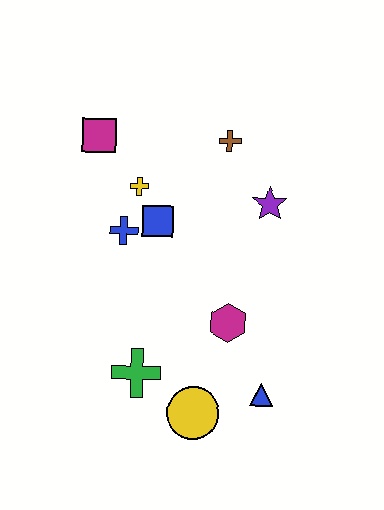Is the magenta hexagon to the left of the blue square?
No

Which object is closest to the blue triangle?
The yellow circle is closest to the blue triangle.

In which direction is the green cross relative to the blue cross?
The green cross is below the blue cross.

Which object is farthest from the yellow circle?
The magenta square is farthest from the yellow circle.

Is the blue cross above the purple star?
No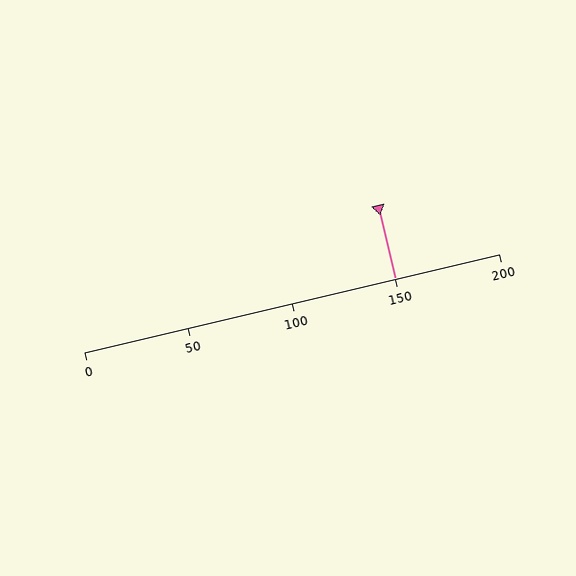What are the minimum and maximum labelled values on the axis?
The axis runs from 0 to 200.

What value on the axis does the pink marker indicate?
The marker indicates approximately 150.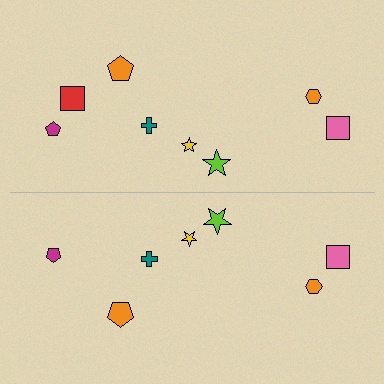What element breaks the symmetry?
A red square is missing from the bottom side.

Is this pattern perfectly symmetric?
No, the pattern is not perfectly symmetric. A red square is missing from the bottom side.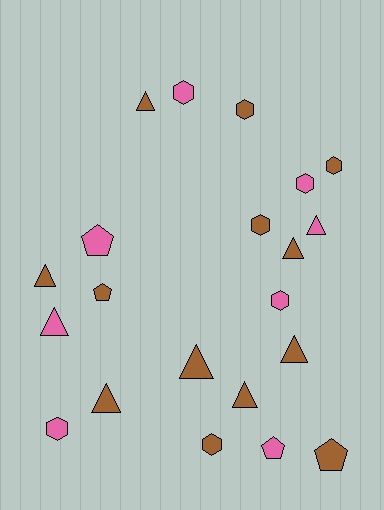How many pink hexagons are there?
There are 4 pink hexagons.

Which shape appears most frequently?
Triangle, with 9 objects.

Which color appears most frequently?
Brown, with 13 objects.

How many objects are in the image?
There are 21 objects.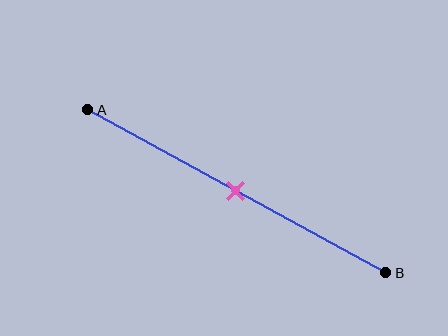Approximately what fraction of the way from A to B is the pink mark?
The pink mark is approximately 50% of the way from A to B.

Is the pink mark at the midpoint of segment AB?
Yes, the mark is approximately at the midpoint.